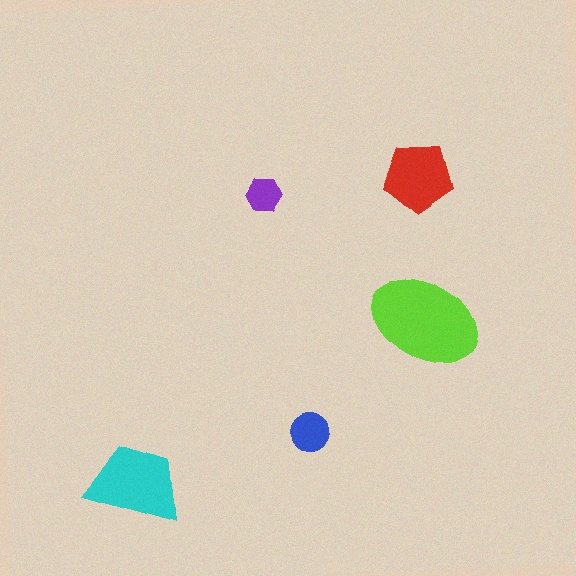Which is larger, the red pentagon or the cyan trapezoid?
The cyan trapezoid.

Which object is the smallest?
The purple hexagon.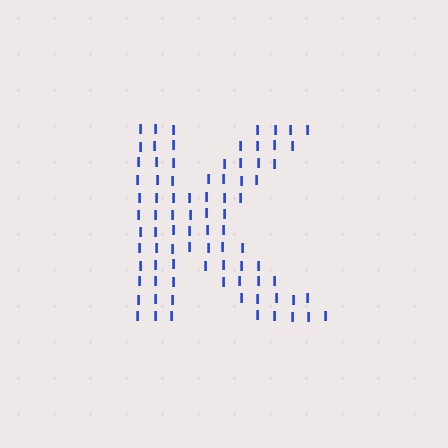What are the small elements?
The small elements are letter I's.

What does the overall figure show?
The overall figure shows the letter K.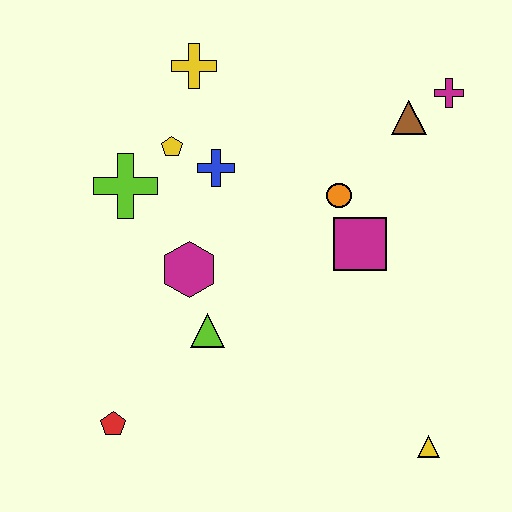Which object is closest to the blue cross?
The yellow pentagon is closest to the blue cross.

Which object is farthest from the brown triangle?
The red pentagon is farthest from the brown triangle.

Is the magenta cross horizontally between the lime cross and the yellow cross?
No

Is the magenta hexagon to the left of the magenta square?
Yes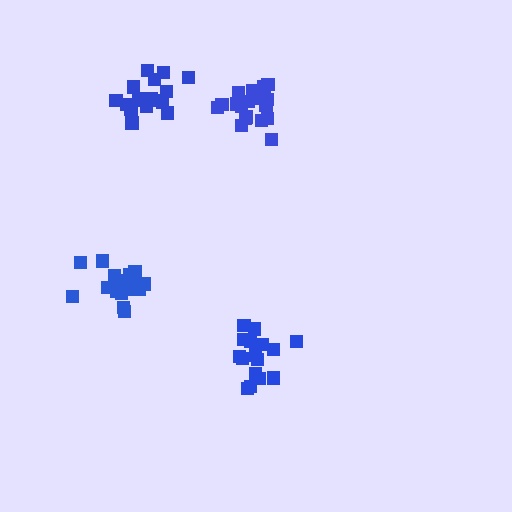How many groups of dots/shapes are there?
There are 4 groups.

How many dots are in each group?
Group 1: 20 dots, Group 2: 17 dots, Group 3: 18 dots, Group 4: 17 dots (72 total).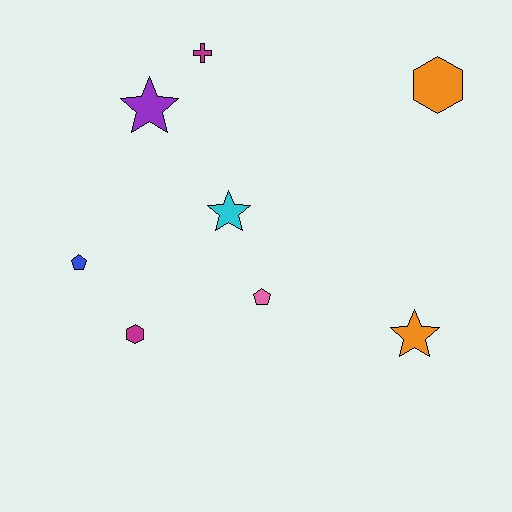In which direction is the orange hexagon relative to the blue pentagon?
The orange hexagon is to the right of the blue pentagon.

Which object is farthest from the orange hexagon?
The blue pentagon is farthest from the orange hexagon.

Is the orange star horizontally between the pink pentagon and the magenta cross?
No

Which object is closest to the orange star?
The pink pentagon is closest to the orange star.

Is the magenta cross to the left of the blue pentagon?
No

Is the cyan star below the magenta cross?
Yes